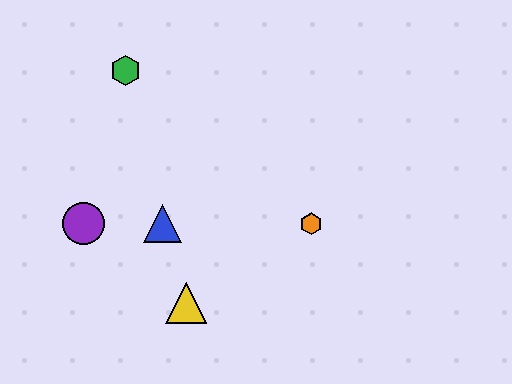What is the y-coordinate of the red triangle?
The red triangle is at y≈224.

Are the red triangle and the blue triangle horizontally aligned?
Yes, both are at y≈224.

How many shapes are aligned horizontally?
4 shapes (the red triangle, the blue triangle, the purple circle, the orange hexagon) are aligned horizontally.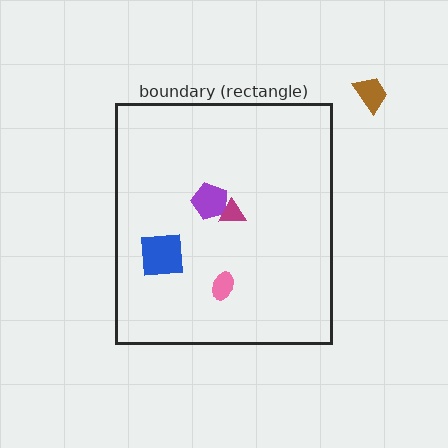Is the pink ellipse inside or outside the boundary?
Inside.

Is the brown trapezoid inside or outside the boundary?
Outside.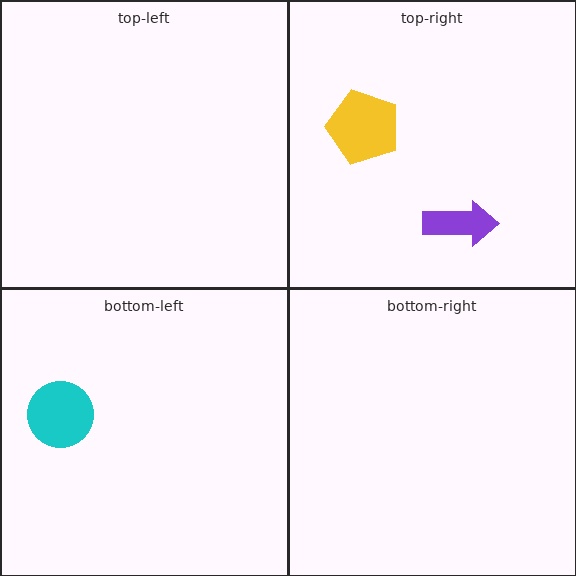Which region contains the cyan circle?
The bottom-left region.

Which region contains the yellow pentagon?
The top-right region.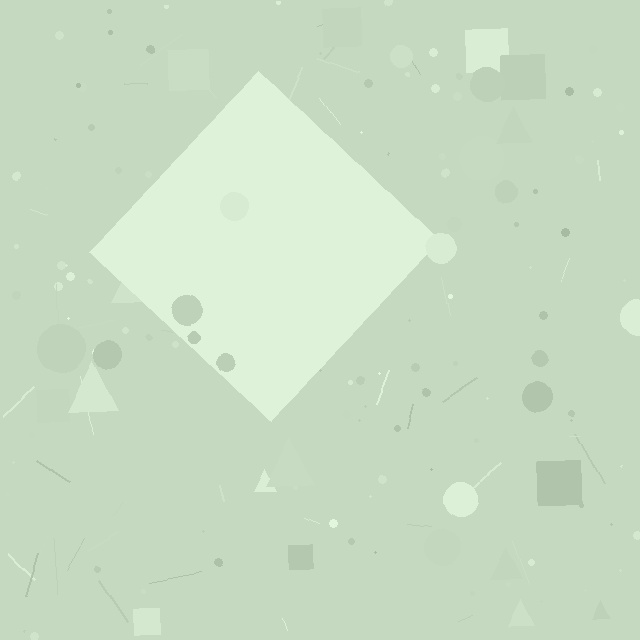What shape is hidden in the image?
A diamond is hidden in the image.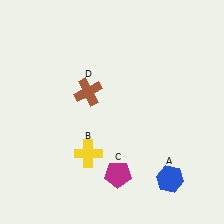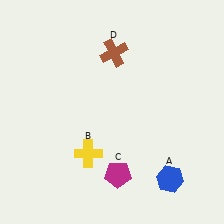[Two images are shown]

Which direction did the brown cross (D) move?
The brown cross (D) moved up.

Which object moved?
The brown cross (D) moved up.